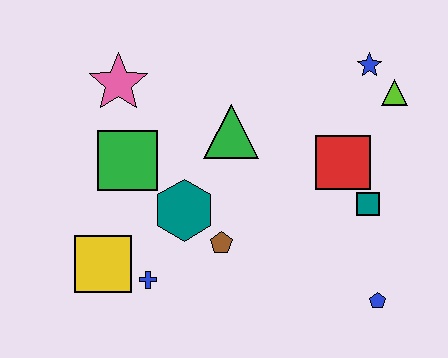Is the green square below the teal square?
No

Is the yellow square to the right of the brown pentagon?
No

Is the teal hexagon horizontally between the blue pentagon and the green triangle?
No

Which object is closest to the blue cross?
The yellow square is closest to the blue cross.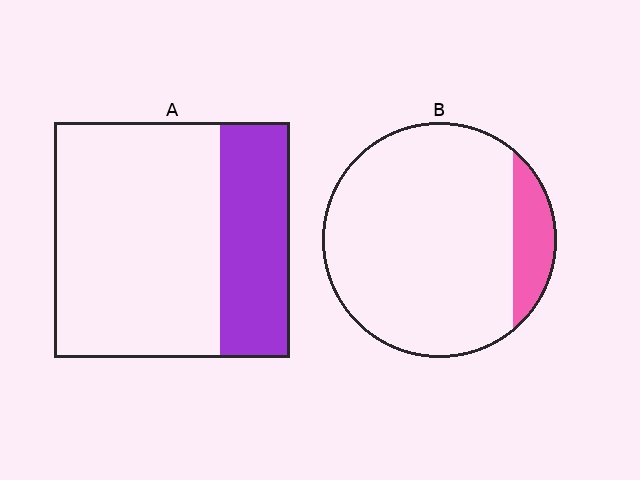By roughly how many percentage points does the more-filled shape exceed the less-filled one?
By roughly 15 percentage points (A over B).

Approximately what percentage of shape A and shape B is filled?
A is approximately 30% and B is approximately 15%.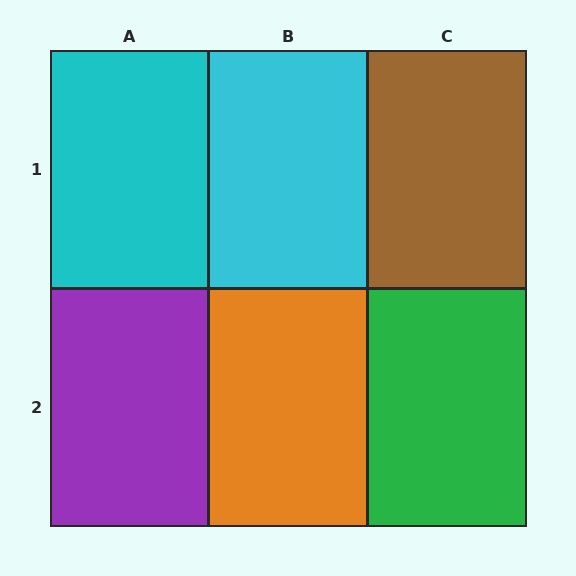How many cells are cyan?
2 cells are cyan.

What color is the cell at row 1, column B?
Cyan.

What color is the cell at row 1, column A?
Cyan.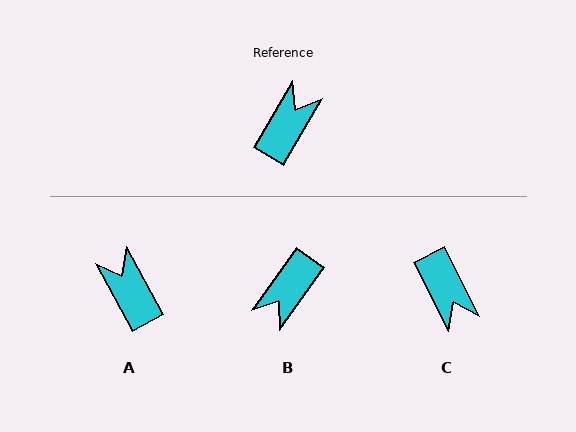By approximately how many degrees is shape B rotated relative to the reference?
Approximately 175 degrees counter-clockwise.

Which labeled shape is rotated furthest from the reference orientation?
B, about 175 degrees away.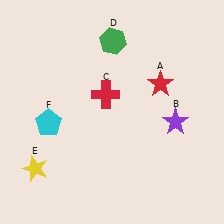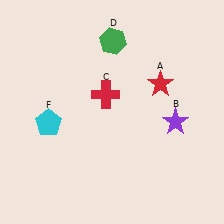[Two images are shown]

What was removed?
The yellow star (E) was removed in Image 2.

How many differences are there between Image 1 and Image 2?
There is 1 difference between the two images.